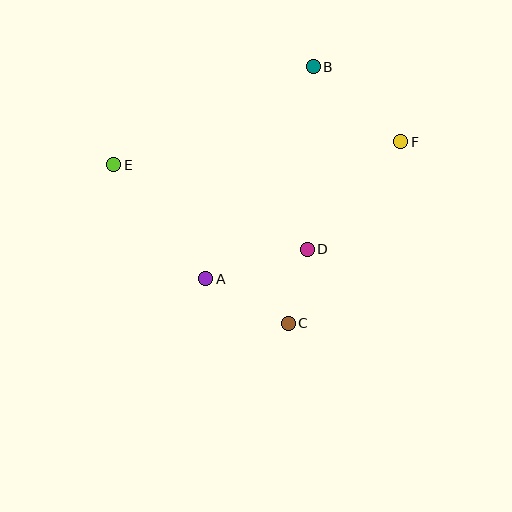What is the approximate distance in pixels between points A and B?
The distance between A and B is approximately 238 pixels.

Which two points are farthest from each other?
Points E and F are farthest from each other.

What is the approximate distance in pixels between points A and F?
The distance between A and F is approximately 238 pixels.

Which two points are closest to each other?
Points C and D are closest to each other.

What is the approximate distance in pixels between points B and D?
The distance between B and D is approximately 183 pixels.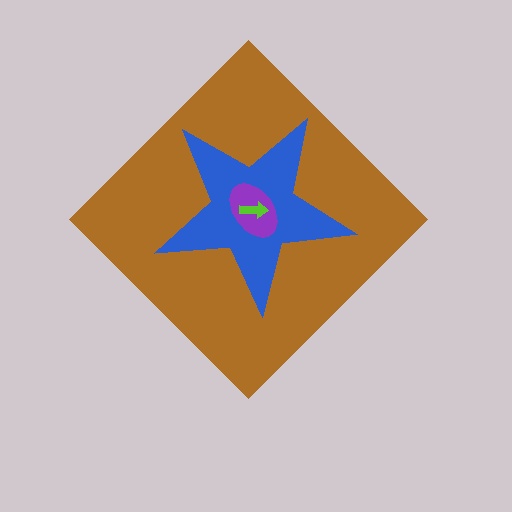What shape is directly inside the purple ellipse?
The lime arrow.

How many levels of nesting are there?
4.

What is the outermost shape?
The brown diamond.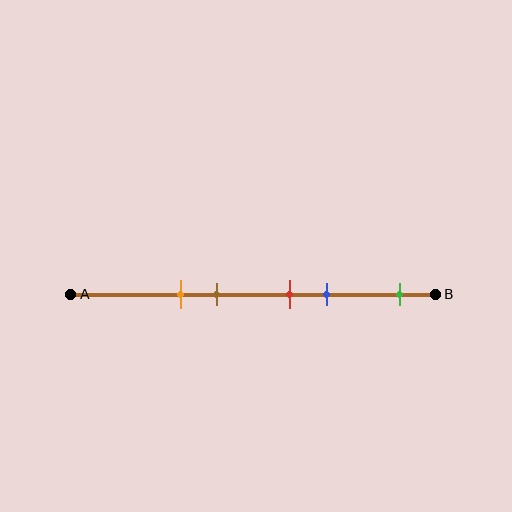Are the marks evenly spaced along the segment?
No, the marks are not evenly spaced.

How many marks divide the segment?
There are 5 marks dividing the segment.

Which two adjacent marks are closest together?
The red and blue marks are the closest adjacent pair.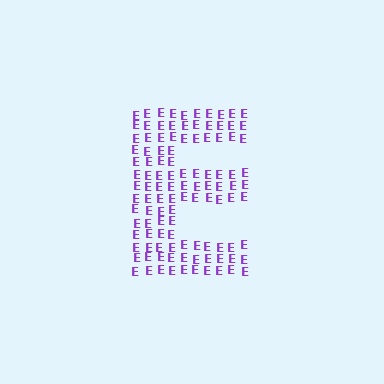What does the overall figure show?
The overall figure shows the letter E.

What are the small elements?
The small elements are letter E's.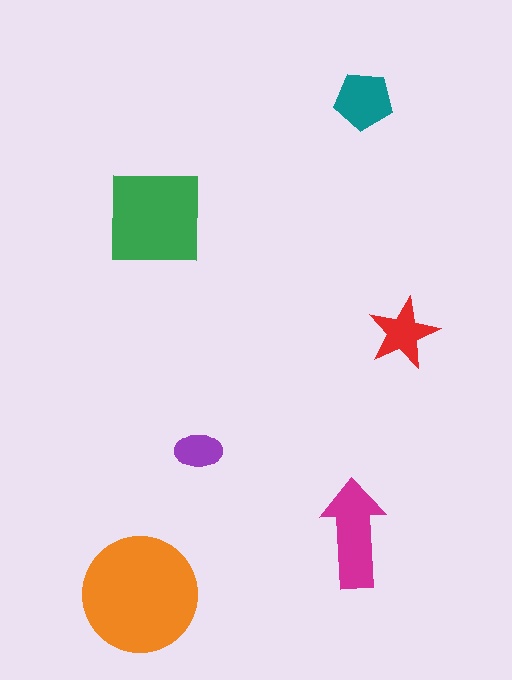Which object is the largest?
The orange circle.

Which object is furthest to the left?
The orange circle is leftmost.